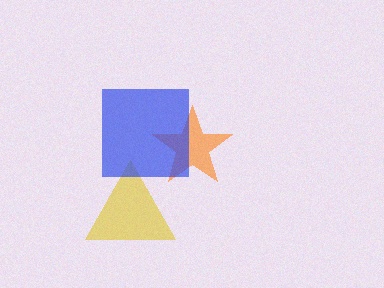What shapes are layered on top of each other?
The layered shapes are: a yellow triangle, an orange star, a blue square.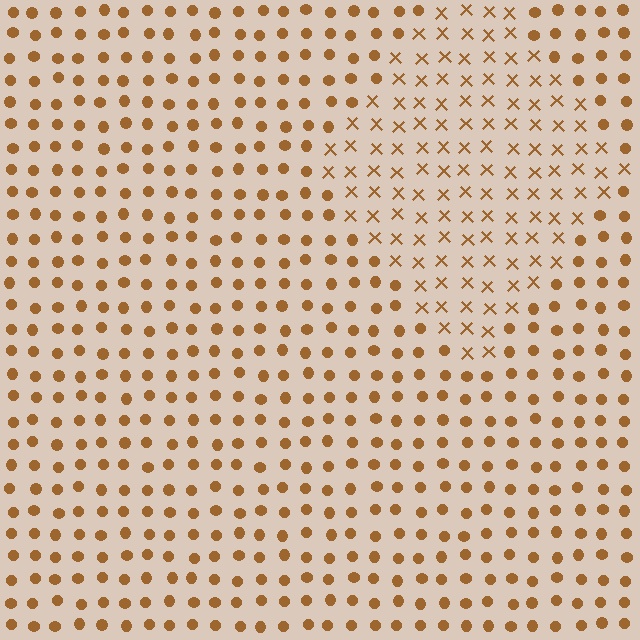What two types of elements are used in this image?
The image uses X marks inside the diamond region and circles outside it.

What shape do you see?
I see a diamond.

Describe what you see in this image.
The image is filled with small brown elements arranged in a uniform grid. A diamond-shaped region contains X marks, while the surrounding area contains circles. The boundary is defined purely by the change in element shape.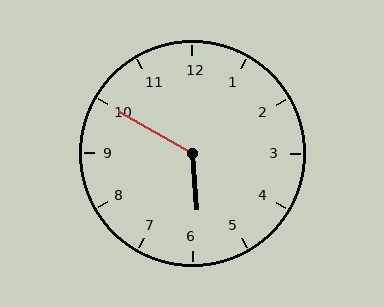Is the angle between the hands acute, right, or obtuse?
It is obtuse.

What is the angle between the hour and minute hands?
Approximately 125 degrees.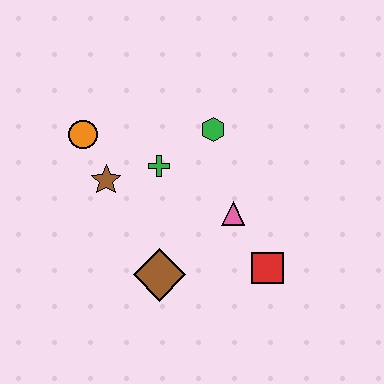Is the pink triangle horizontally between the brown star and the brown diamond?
No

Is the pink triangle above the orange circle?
No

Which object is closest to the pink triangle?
The red square is closest to the pink triangle.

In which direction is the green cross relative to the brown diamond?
The green cross is above the brown diamond.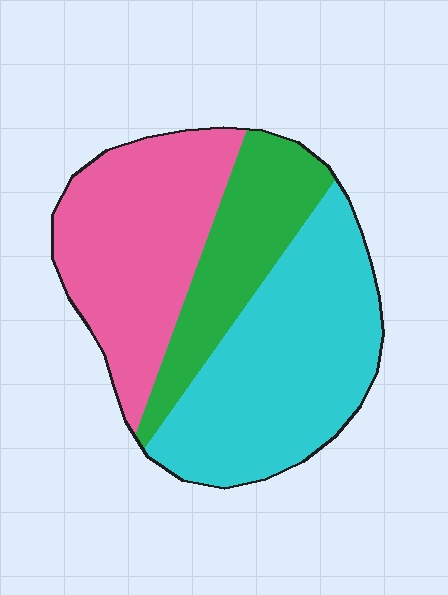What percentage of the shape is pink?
Pink covers around 35% of the shape.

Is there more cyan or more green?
Cyan.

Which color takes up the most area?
Cyan, at roughly 45%.